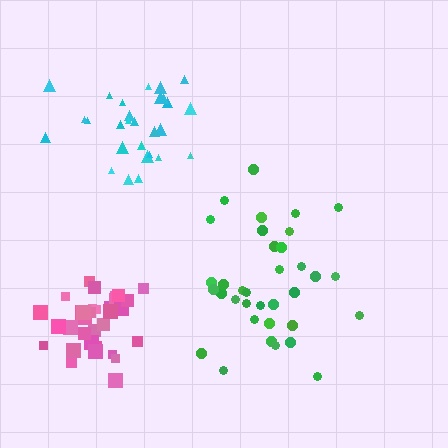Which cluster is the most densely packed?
Pink.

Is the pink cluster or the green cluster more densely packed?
Pink.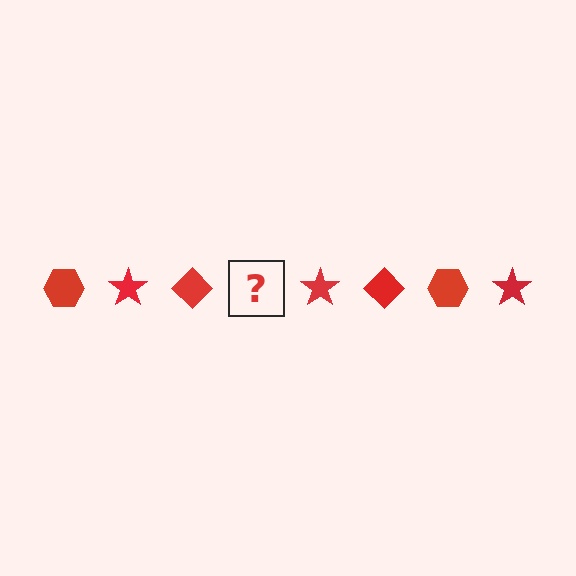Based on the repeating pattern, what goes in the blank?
The blank should be a red hexagon.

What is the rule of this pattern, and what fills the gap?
The rule is that the pattern cycles through hexagon, star, diamond shapes in red. The gap should be filled with a red hexagon.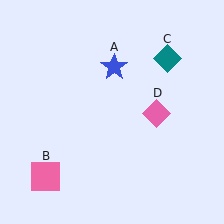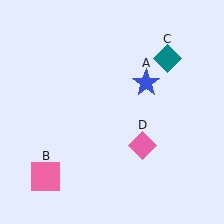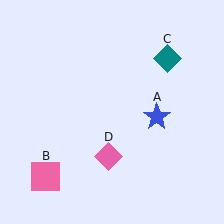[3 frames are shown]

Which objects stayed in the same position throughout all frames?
Pink square (object B) and teal diamond (object C) remained stationary.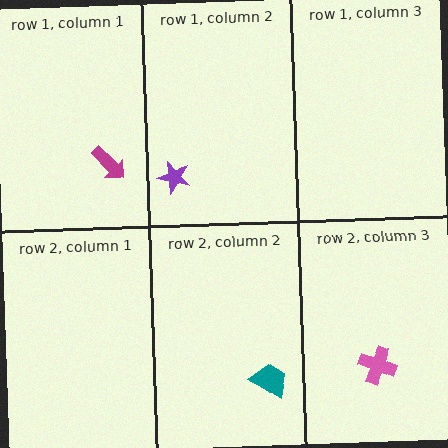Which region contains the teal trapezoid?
The row 2, column 2 region.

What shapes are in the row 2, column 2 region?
The teal trapezoid.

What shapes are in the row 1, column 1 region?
The magenta arrow.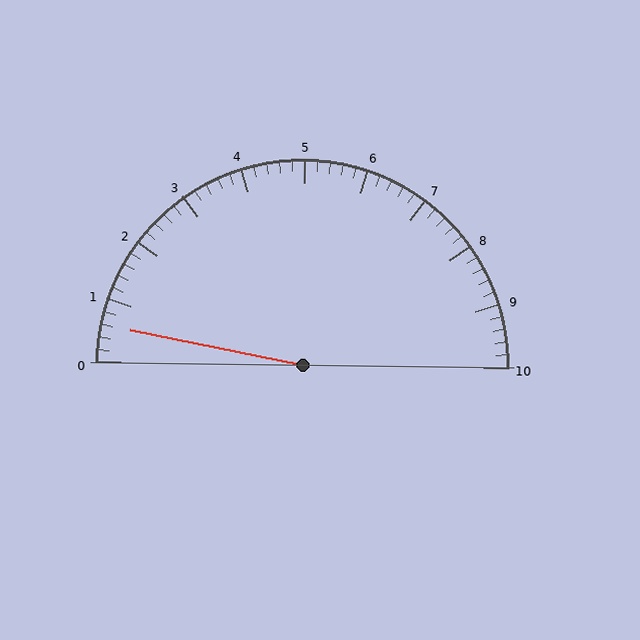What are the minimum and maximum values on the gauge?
The gauge ranges from 0 to 10.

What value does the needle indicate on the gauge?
The needle indicates approximately 0.6.